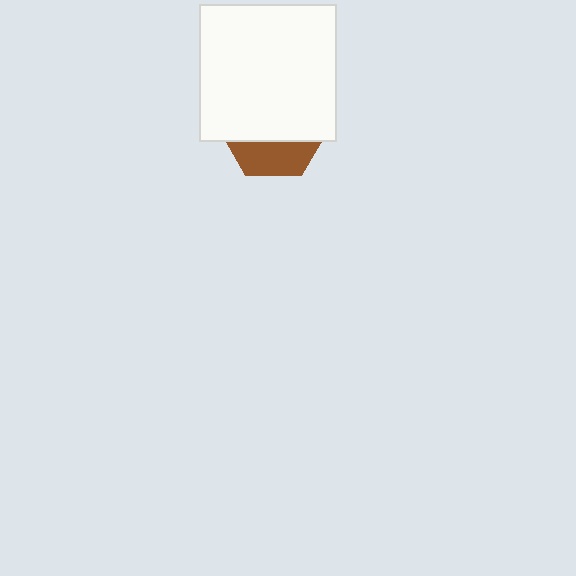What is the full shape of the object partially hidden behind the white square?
The partially hidden object is a brown hexagon.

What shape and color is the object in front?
The object in front is a white square.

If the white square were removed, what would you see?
You would see the complete brown hexagon.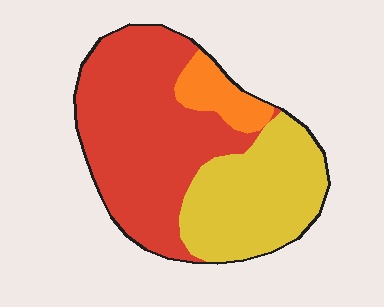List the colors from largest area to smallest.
From largest to smallest: red, yellow, orange.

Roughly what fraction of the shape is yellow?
Yellow takes up about one third (1/3) of the shape.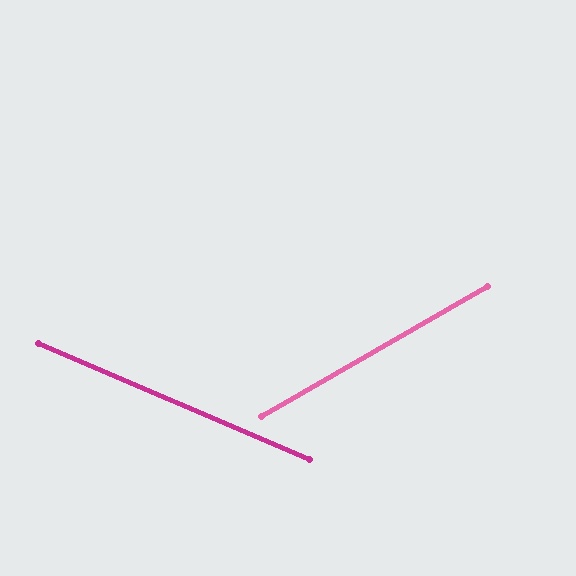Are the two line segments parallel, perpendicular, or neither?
Neither parallel nor perpendicular — they differ by about 53°.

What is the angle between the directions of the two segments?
Approximately 53 degrees.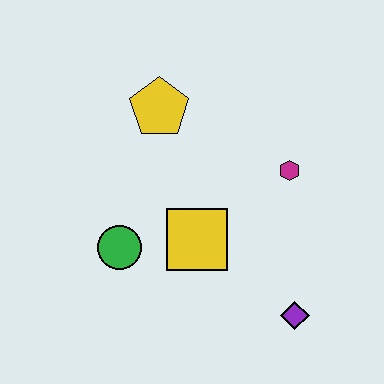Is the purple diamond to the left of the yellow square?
No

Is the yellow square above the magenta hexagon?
No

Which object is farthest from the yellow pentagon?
The purple diamond is farthest from the yellow pentagon.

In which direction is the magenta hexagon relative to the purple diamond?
The magenta hexagon is above the purple diamond.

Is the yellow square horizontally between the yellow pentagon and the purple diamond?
Yes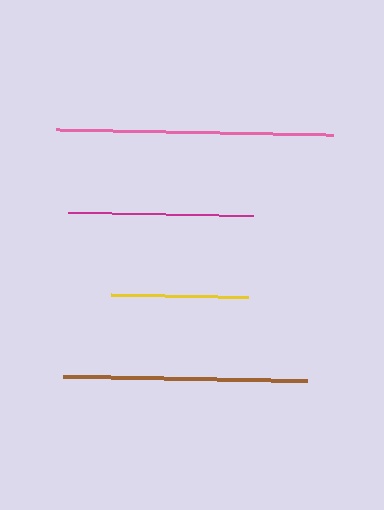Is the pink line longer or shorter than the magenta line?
The pink line is longer than the magenta line.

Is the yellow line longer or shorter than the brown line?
The brown line is longer than the yellow line.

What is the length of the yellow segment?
The yellow segment is approximately 137 pixels long.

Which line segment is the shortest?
The yellow line is the shortest at approximately 137 pixels.